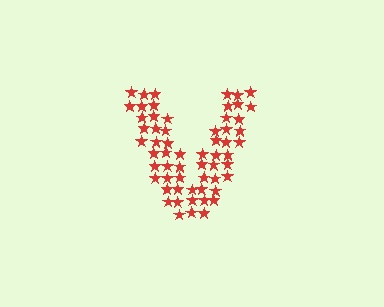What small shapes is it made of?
It is made of small stars.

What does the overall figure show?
The overall figure shows the letter V.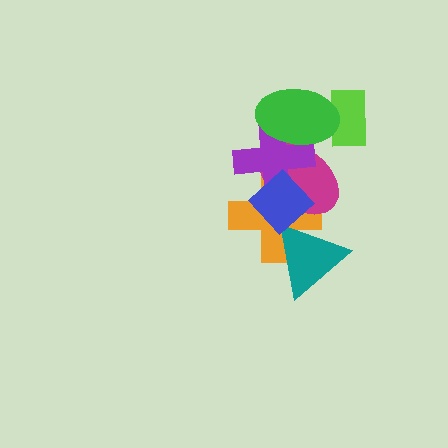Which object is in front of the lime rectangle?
The green ellipse is in front of the lime rectangle.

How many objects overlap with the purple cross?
4 objects overlap with the purple cross.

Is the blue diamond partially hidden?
No, no other shape covers it.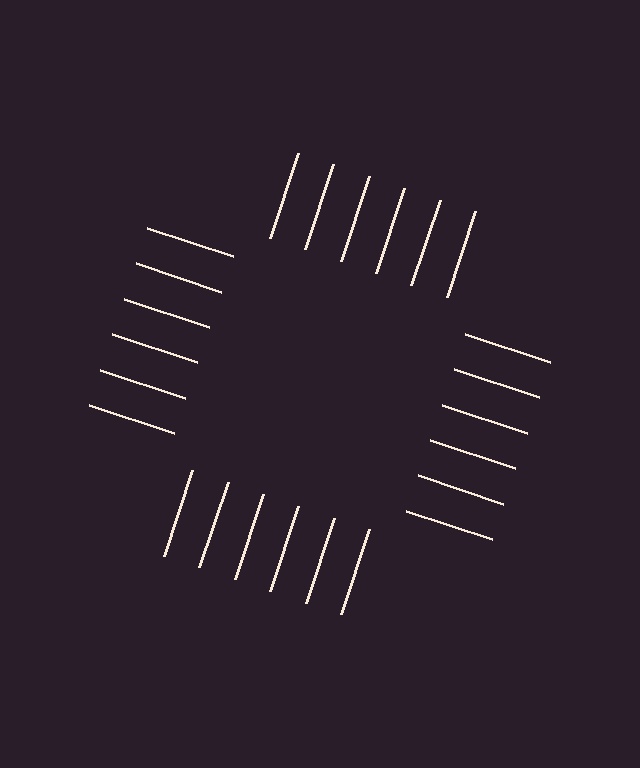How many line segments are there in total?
24 — 6 along each of the 4 edges.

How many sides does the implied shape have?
4 sides — the line-ends trace a square.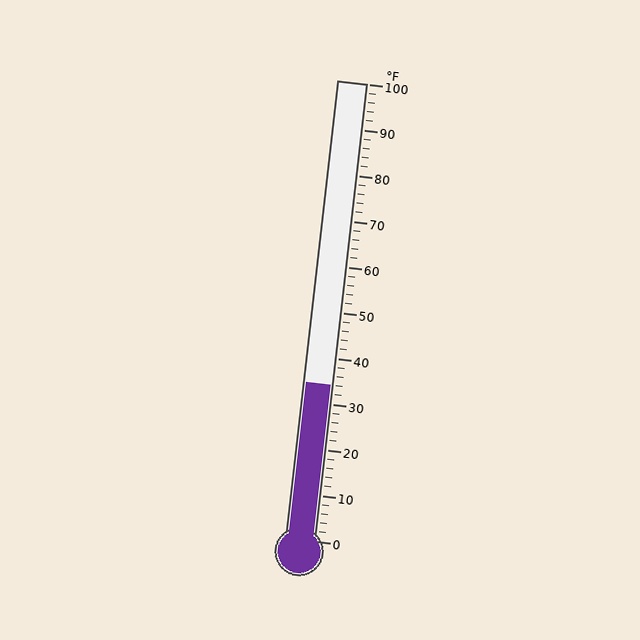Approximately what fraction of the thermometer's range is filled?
The thermometer is filled to approximately 35% of its range.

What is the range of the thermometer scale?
The thermometer scale ranges from 0°F to 100°F.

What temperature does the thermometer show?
The thermometer shows approximately 34°F.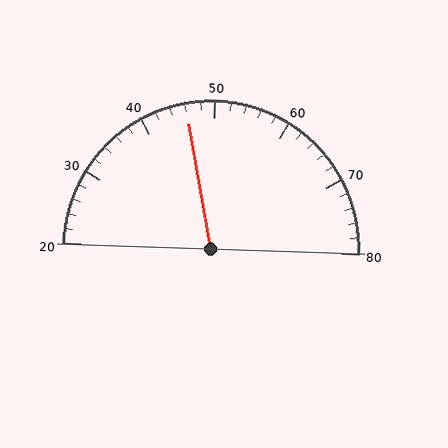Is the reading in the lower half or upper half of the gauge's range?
The reading is in the lower half of the range (20 to 80).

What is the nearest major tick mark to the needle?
The nearest major tick mark is 50.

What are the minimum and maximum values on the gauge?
The gauge ranges from 20 to 80.